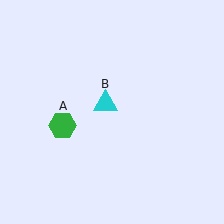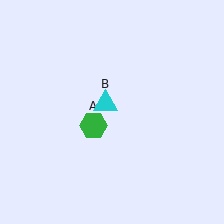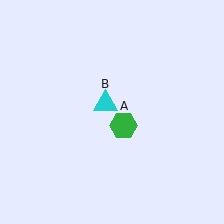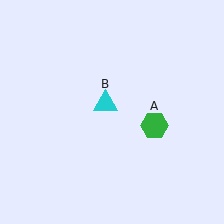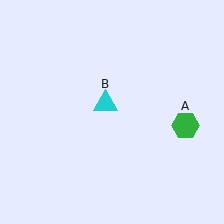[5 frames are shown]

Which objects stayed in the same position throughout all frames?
Cyan triangle (object B) remained stationary.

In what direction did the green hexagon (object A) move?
The green hexagon (object A) moved right.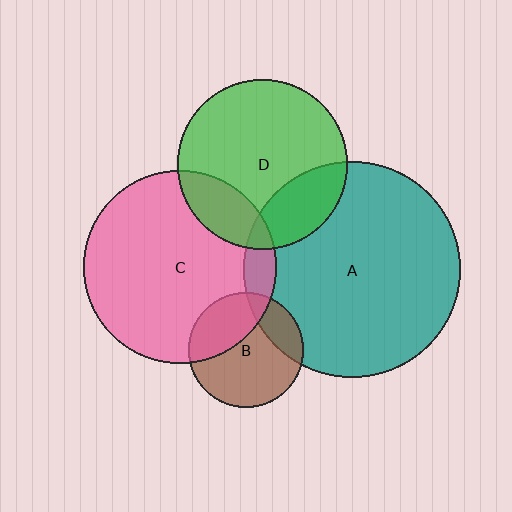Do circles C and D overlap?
Yes.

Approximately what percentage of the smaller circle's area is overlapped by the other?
Approximately 20%.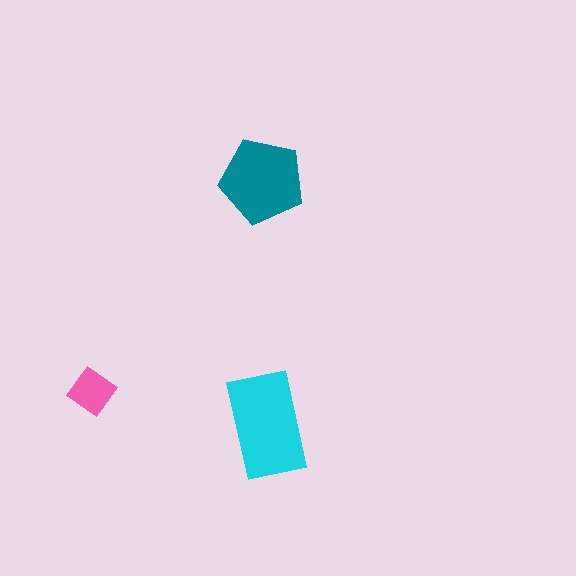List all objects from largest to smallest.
The cyan rectangle, the teal pentagon, the pink diamond.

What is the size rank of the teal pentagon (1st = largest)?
2nd.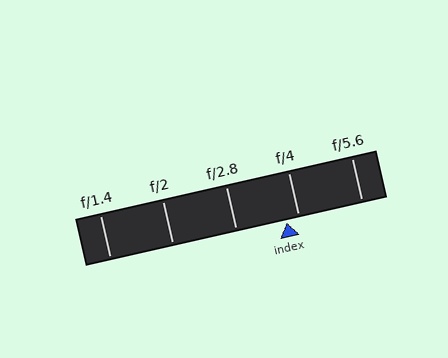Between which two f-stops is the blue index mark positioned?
The index mark is between f/2.8 and f/4.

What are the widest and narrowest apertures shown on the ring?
The widest aperture shown is f/1.4 and the narrowest is f/5.6.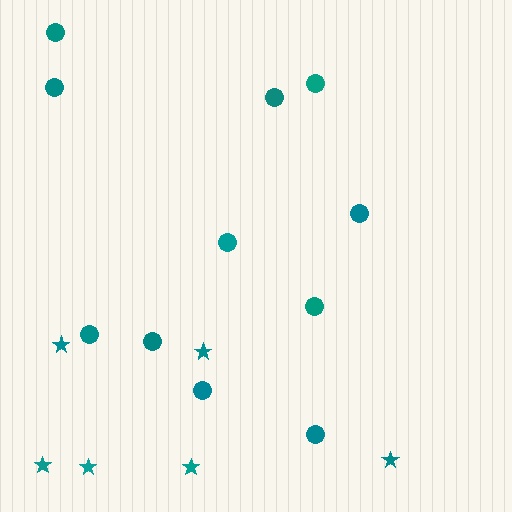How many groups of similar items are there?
There are 2 groups: one group of circles (11) and one group of stars (6).